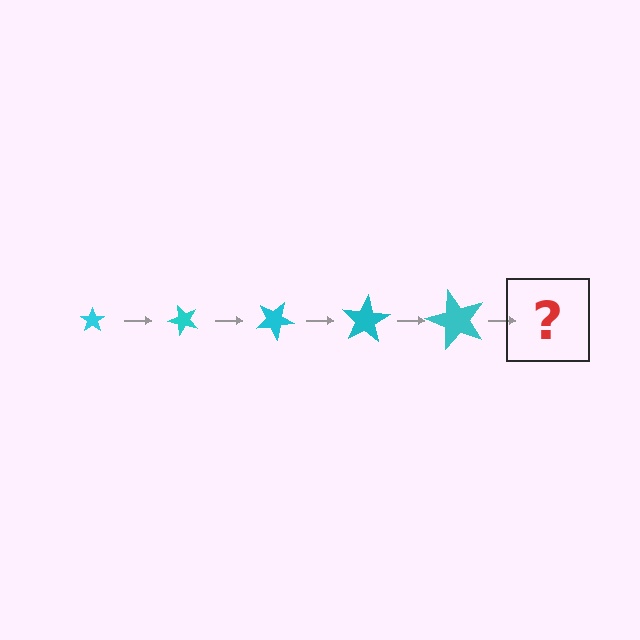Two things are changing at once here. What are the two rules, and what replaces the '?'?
The two rules are that the star grows larger each step and it rotates 50 degrees each step. The '?' should be a star, larger than the previous one and rotated 250 degrees from the start.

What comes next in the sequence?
The next element should be a star, larger than the previous one and rotated 250 degrees from the start.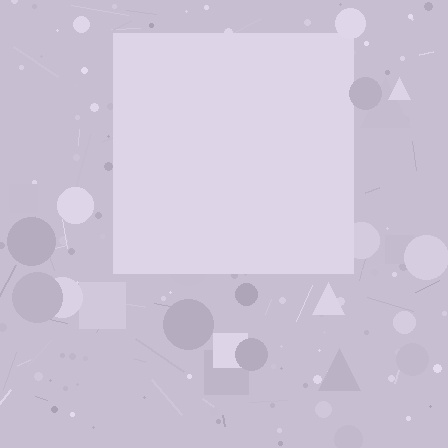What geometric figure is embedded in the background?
A square is embedded in the background.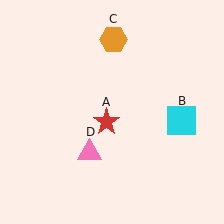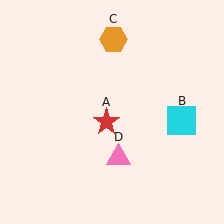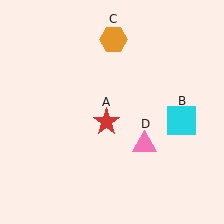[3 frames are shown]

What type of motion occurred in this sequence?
The pink triangle (object D) rotated counterclockwise around the center of the scene.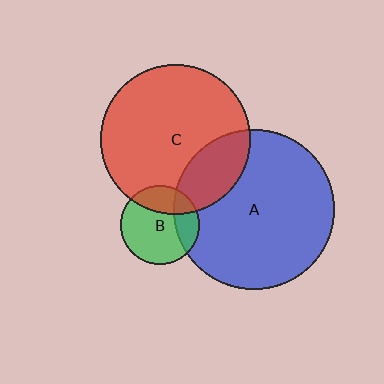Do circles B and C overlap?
Yes.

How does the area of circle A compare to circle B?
Approximately 4.1 times.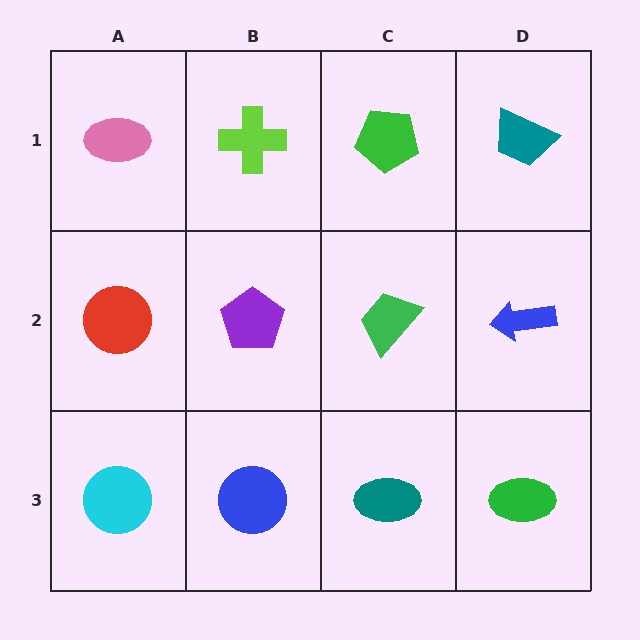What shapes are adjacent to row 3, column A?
A red circle (row 2, column A), a blue circle (row 3, column B).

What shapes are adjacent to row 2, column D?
A teal trapezoid (row 1, column D), a green ellipse (row 3, column D), a green trapezoid (row 2, column C).